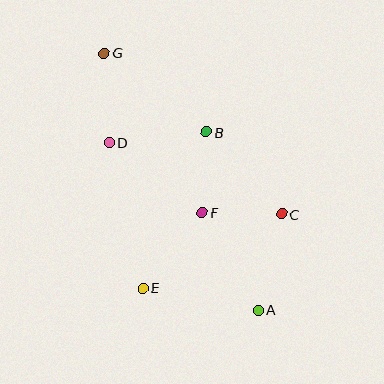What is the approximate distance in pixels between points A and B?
The distance between A and B is approximately 185 pixels.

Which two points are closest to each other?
Points C and F are closest to each other.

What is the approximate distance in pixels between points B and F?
The distance between B and F is approximately 80 pixels.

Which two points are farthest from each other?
Points A and G are farthest from each other.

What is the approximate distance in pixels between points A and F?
The distance between A and F is approximately 112 pixels.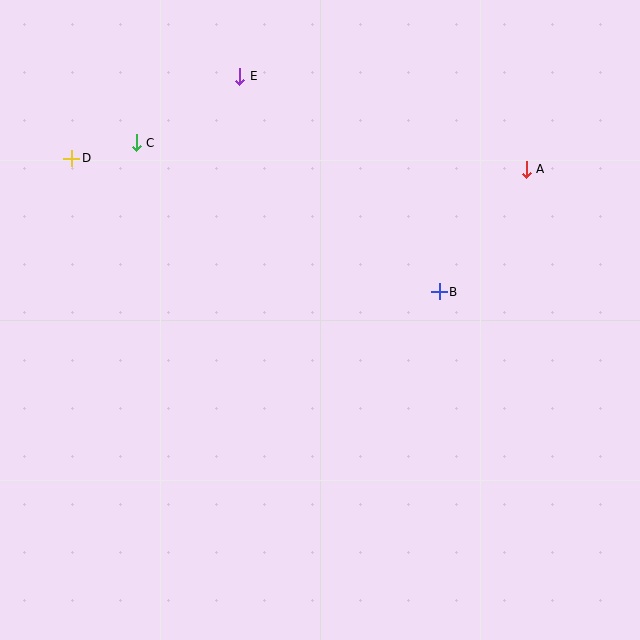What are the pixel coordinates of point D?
Point D is at (72, 158).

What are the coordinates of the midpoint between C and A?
The midpoint between C and A is at (331, 156).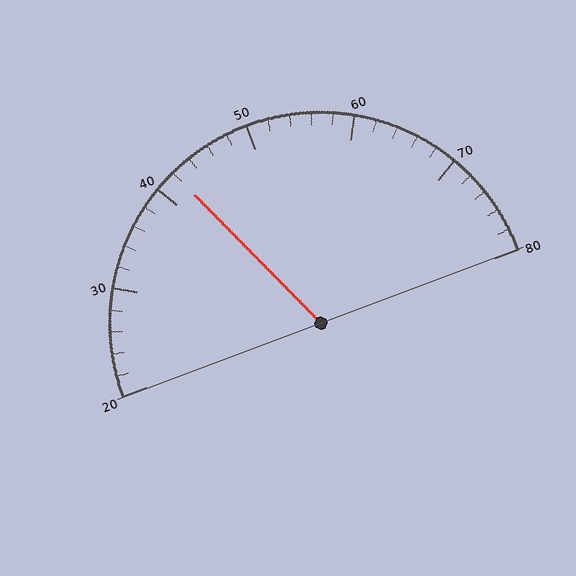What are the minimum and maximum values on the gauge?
The gauge ranges from 20 to 80.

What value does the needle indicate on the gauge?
The needle indicates approximately 42.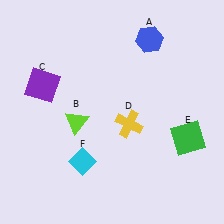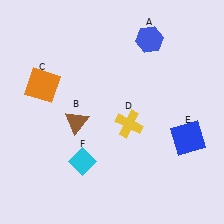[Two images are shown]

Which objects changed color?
B changed from lime to brown. C changed from purple to orange. E changed from green to blue.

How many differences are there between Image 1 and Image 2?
There are 3 differences between the two images.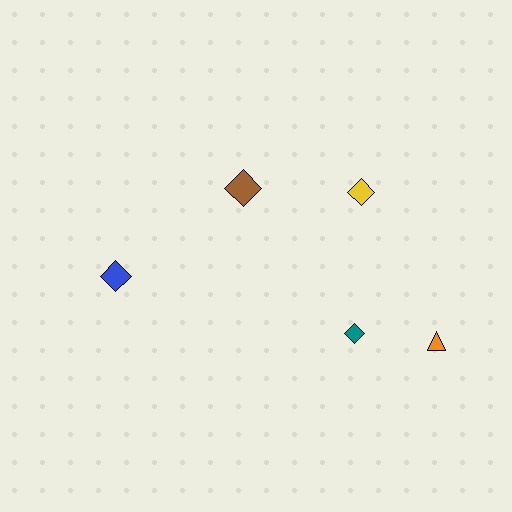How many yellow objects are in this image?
There is 1 yellow object.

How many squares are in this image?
There are no squares.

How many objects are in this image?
There are 5 objects.